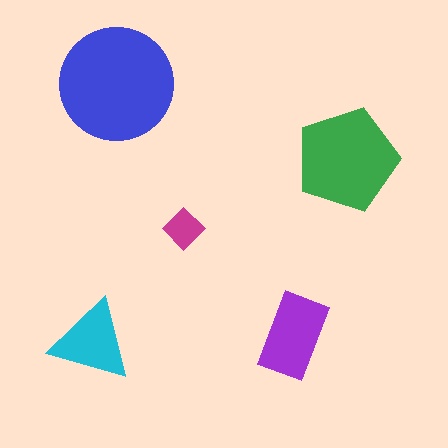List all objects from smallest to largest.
The magenta diamond, the cyan triangle, the purple rectangle, the green pentagon, the blue circle.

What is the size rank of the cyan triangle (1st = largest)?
4th.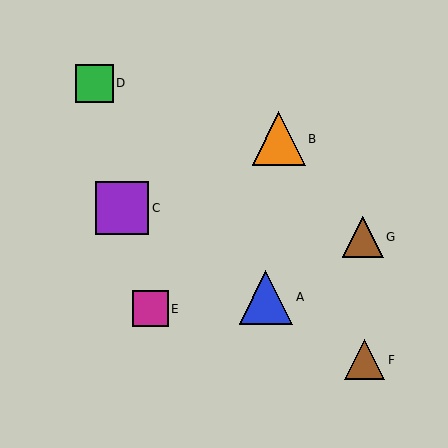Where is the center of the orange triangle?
The center of the orange triangle is at (279, 139).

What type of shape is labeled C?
Shape C is a purple square.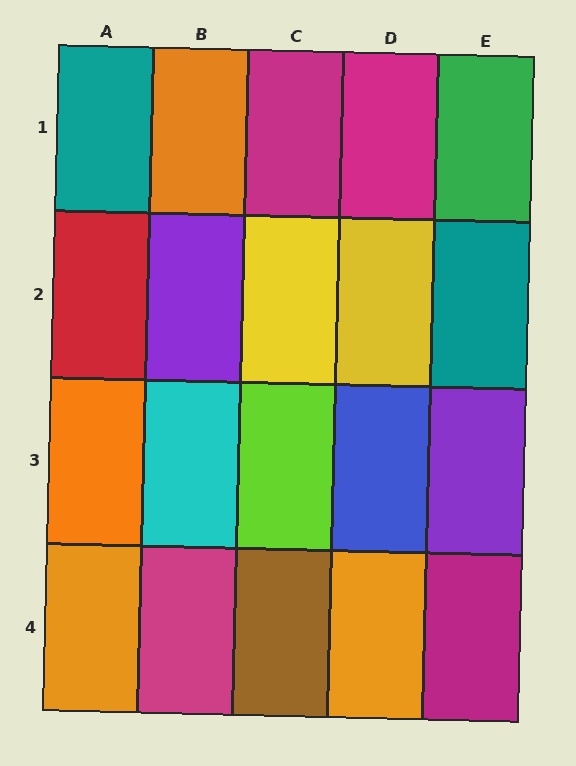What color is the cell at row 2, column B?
Purple.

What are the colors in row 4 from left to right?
Orange, magenta, brown, orange, magenta.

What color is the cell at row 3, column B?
Cyan.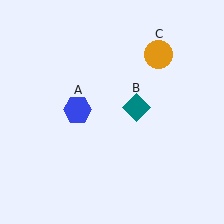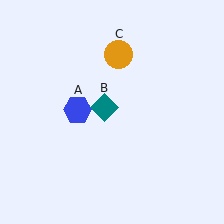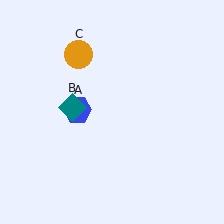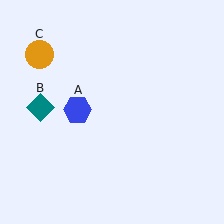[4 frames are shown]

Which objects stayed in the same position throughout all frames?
Blue hexagon (object A) remained stationary.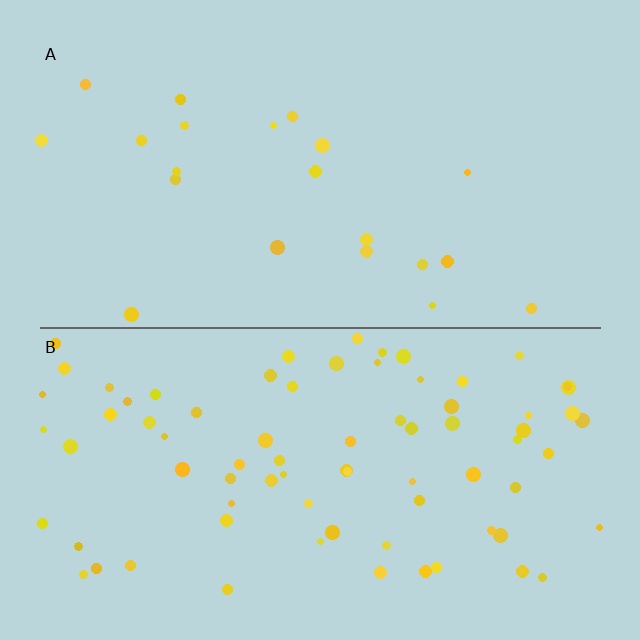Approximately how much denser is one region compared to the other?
Approximately 3.7× — region B over region A.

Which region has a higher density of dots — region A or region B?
B (the bottom).